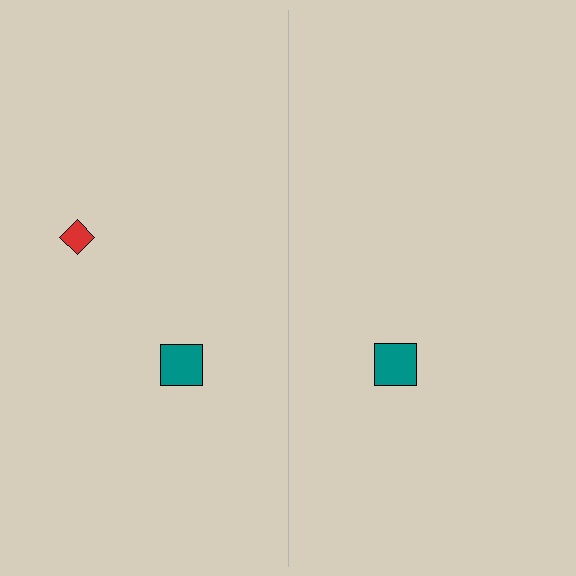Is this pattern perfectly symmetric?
No, the pattern is not perfectly symmetric. A red diamond is missing from the right side.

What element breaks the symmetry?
A red diamond is missing from the right side.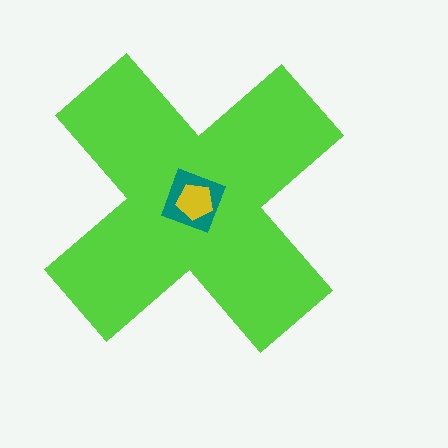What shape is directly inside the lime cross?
The teal square.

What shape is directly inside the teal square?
The yellow pentagon.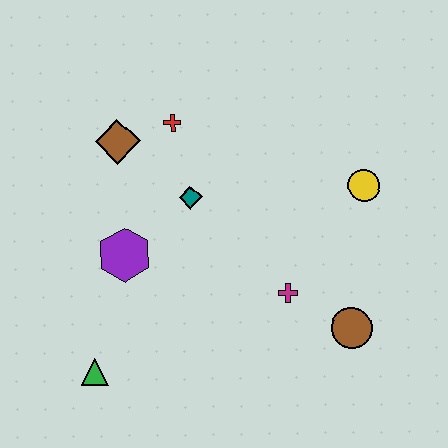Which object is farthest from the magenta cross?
The brown diamond is farthest from the magenta cross.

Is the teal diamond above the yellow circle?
No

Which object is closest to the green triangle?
The purple hexagon is closest to the green triangle.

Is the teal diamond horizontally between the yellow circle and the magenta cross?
No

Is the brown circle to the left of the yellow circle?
Yes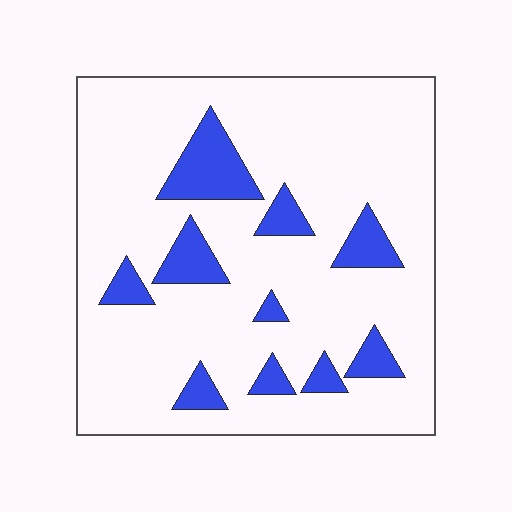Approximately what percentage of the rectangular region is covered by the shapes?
Approximately 15%.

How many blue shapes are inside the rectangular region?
10.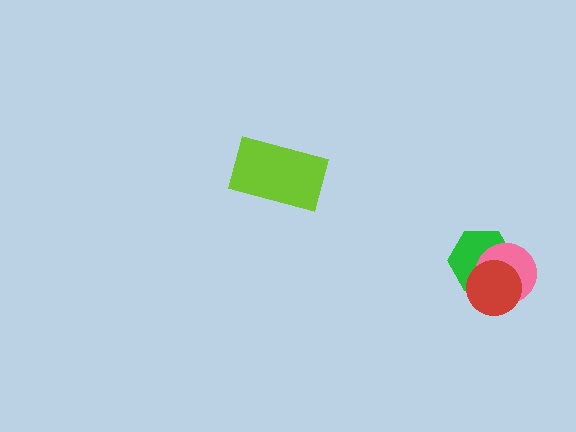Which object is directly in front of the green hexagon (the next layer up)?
The pink circle is directly in front of the green hexagon.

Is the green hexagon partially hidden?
Yes, it is partially covered by another shape.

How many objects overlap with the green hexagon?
2 objects overlap with the green hexagon.